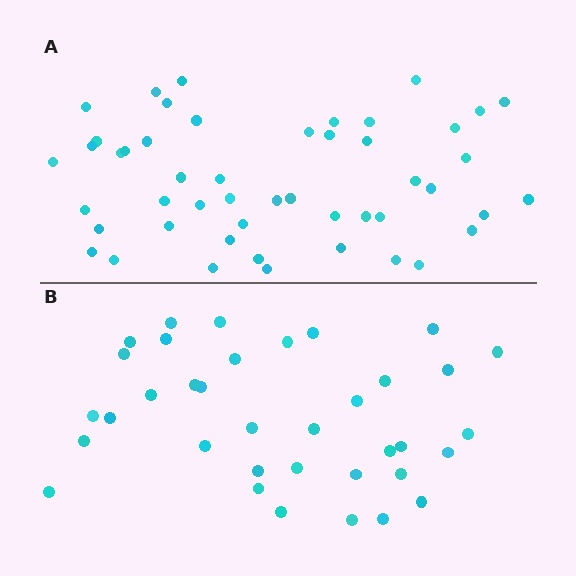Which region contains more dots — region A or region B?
Region A (the top region) has more dots.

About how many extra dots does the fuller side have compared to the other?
Region A has approximately 15 more dots than region B.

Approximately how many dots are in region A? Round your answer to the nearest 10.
About 50 dots. (The exact count is 49, which rounds to 50.)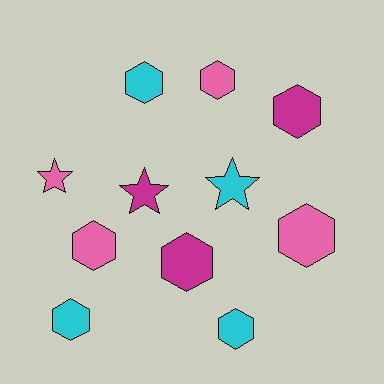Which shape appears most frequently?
Hexagon, with 8 objects.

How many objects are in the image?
There are 11 objects.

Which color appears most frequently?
Cyan, with 4 objects.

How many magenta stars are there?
There is 1 magenta star.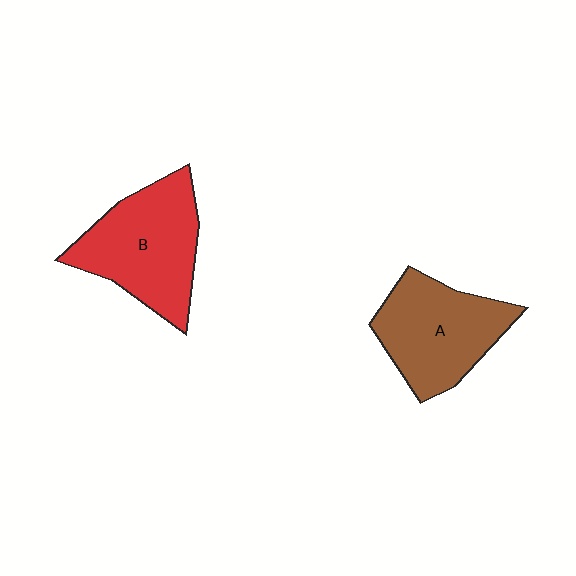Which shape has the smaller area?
Shape A (brown).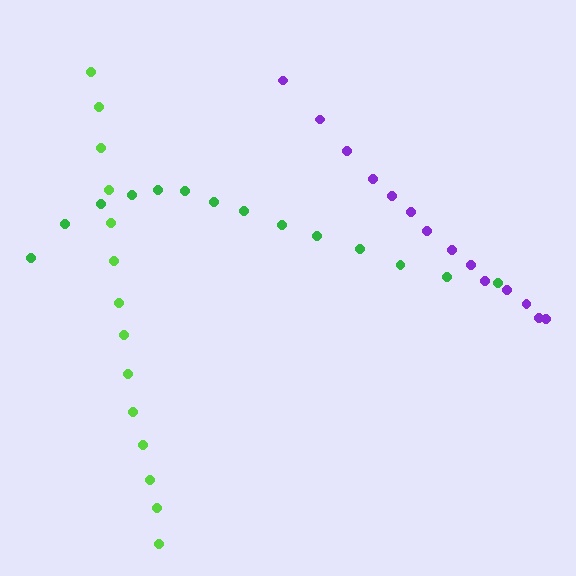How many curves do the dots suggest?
There are 3 distinct paths.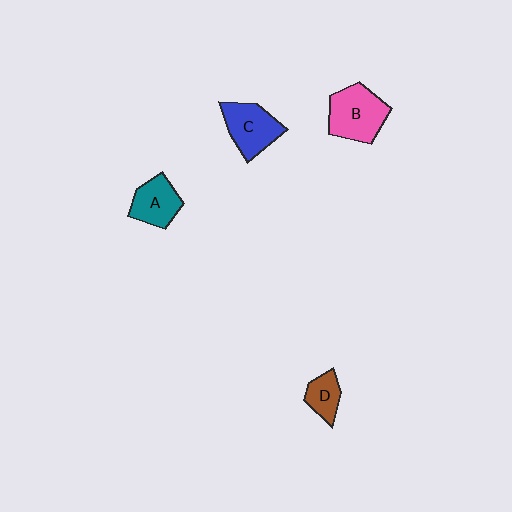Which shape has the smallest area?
Shape D (brown).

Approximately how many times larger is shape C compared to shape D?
Approximately 1.8 times.